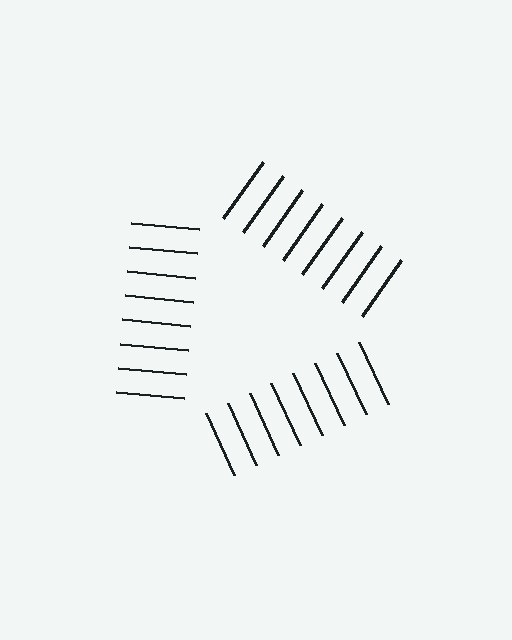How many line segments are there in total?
24 — 8 along each of the 3 edges.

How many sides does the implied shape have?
3 sides — the line-ends trace a triangle.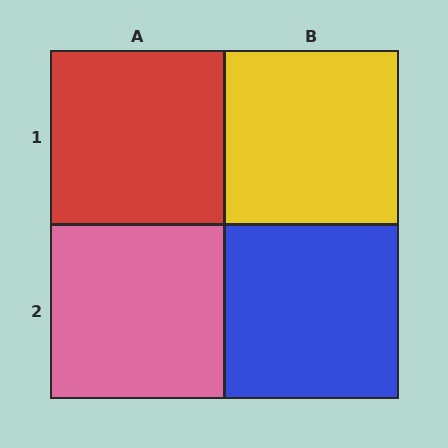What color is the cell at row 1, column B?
Yellow.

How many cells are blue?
1 cell is blue.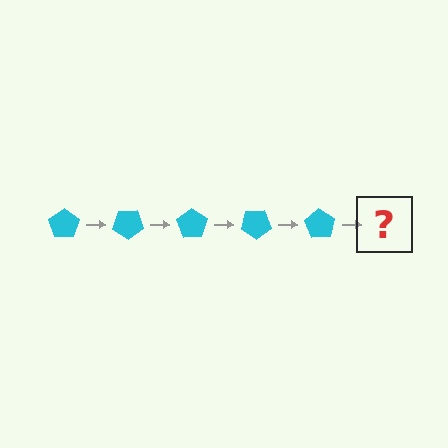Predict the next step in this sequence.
The next step is a cyan pentagon rotated 175 degrees.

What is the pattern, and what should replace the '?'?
The pattern is that the pentagon rotates 35 degrees each step. The '?' should be a cyan pentagon rotated 175 degrees.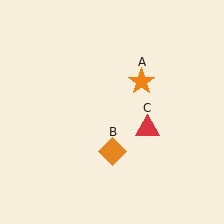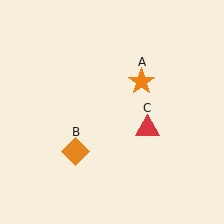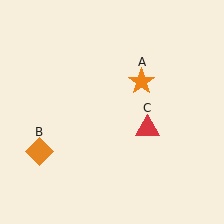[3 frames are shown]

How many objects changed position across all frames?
1 object changed position: orange diamond (object B).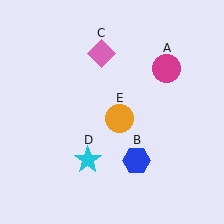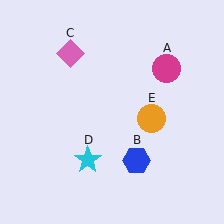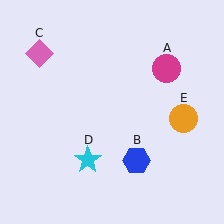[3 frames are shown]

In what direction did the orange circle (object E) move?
The orange circle (object E) moved right.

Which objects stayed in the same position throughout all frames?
Magenta circle (object A) and blue hexagon (object B) and cyan star (object D) remained stationary.